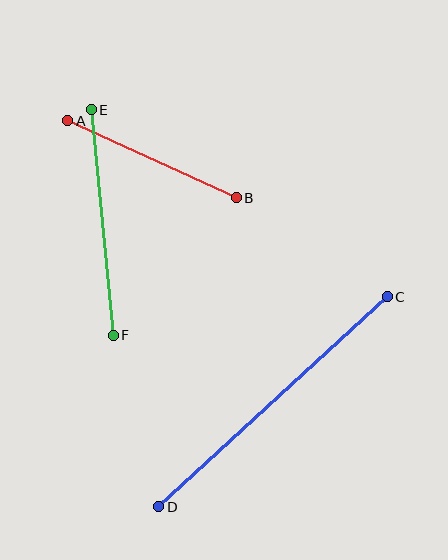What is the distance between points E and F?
The distance is approximately 227 pixels.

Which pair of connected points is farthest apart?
Points C and D are farthest apart.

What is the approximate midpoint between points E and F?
The midpoint is at approximately (102, 222) pixels.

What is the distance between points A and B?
The distance is approximately 185 pixels.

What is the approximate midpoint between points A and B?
The midpoint is at approximately (152, 159) pixels.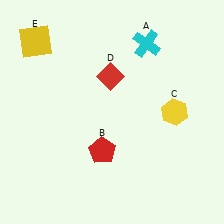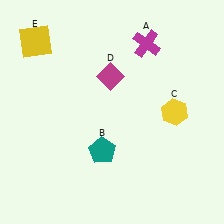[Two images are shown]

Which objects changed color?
A changed from cyan to magenta. B changed from red to teal. D changed from red to magenta.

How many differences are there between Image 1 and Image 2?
There are 3 differences between the two images.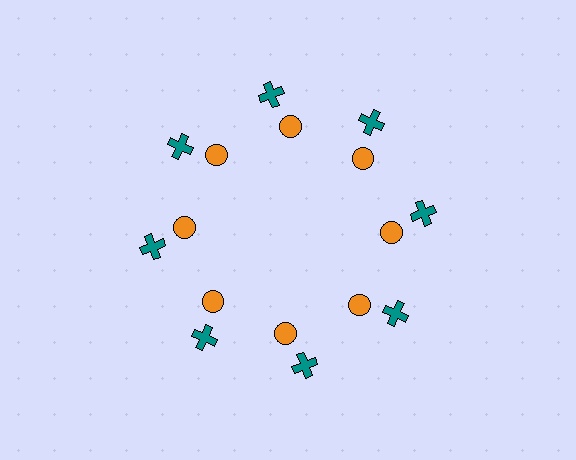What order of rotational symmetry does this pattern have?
This pattern has 8-fold rotational symmetry.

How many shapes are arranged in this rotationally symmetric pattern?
There are 16 shapes, arranged in 8 groups of 2.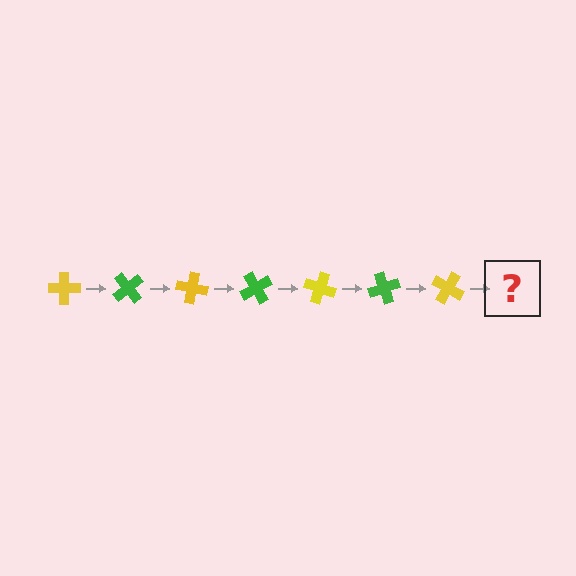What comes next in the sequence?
The next element should be a green cross, rotated 350 degrees from the start.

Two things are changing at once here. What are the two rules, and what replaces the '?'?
The two rules are that it rotates 50 degrees each step and the color cycles through yellow and green. The '?' should be a green cross, rotated 350 degrees from the start.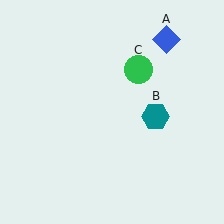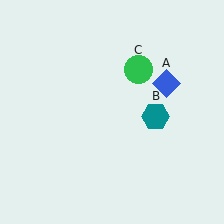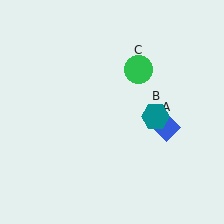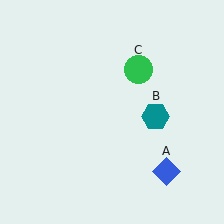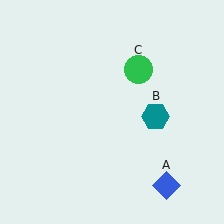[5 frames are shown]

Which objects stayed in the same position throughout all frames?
Teal hexagon (object B) and green circle (object C) remained stationary.